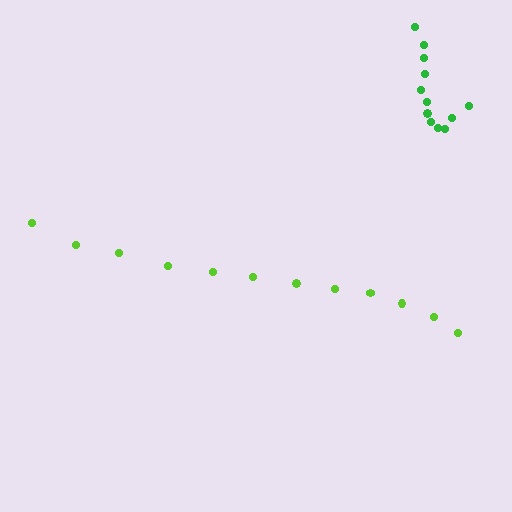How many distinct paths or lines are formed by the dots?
There are 2 distinct paths.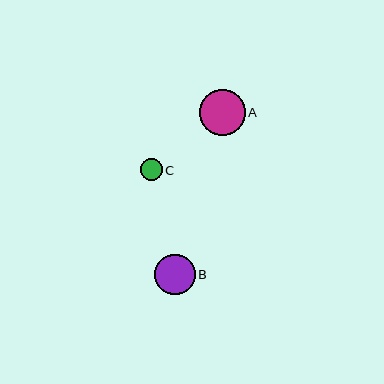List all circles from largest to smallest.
From largest to smallest: A, B, C.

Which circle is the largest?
Circle A is the largest with a size of approximately 46 pixels.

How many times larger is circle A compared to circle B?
Circle A is approximately 1.1 times the size of circle B.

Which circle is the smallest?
Circle C is the smallest with a size of approximately 22 pixels.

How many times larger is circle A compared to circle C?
Circle A is approximately 2.1 times the size of circle C.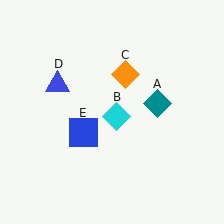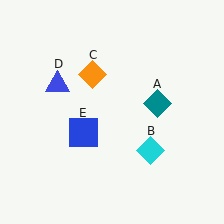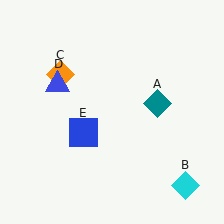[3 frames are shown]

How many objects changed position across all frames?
2 objects changed position: cyan diamond (object B), orange diamond (object C).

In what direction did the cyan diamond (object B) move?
The cyan diamond (object B) moved down and to the right.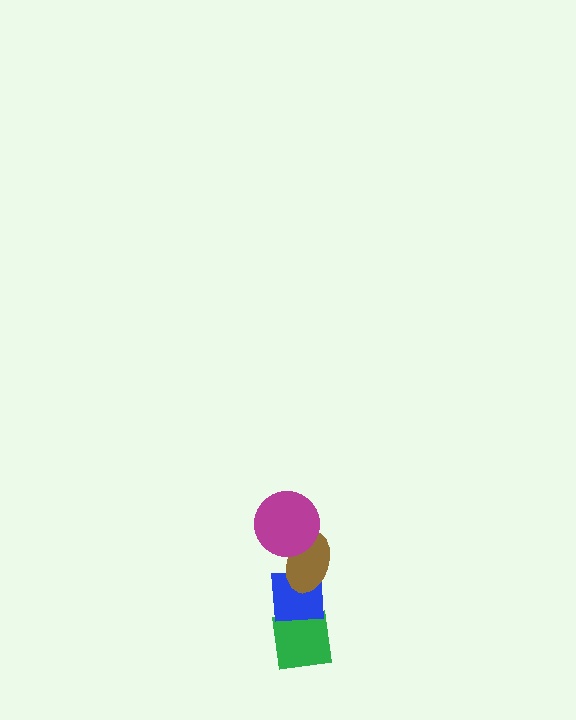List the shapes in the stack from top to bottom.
From top to bottom: the magenta circle, the brown ellipse, the blue square, the green square.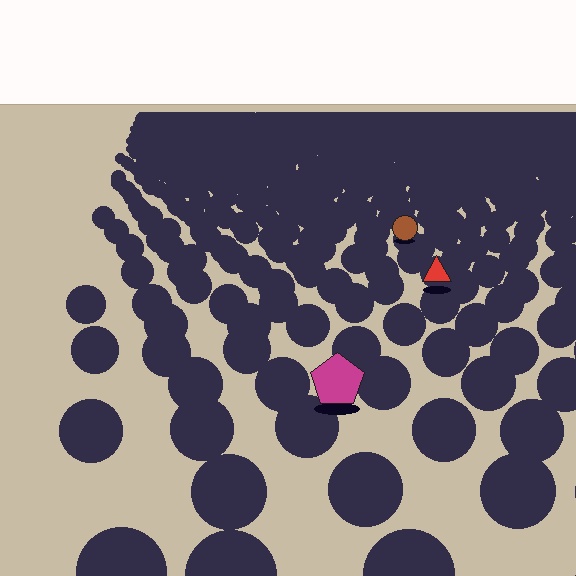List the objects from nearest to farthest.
From nearest to farthest: the magenta pentagon, the red triangle, the brown circle.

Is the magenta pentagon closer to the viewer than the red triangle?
Yes. The magenta pentagon is closer — you can tell from the texture gradient: the ground texture is coarser near it.